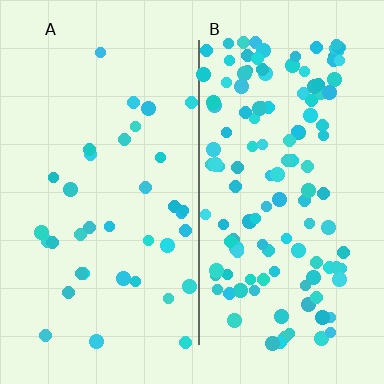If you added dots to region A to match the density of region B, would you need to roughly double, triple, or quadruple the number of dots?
Approximately quadruple.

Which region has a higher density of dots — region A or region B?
B (the right).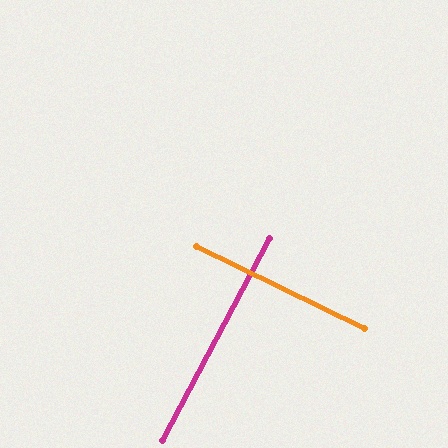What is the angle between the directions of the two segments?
Approximately 88 degrees.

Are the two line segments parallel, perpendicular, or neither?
Perpendicular — they meet at approximately 88°.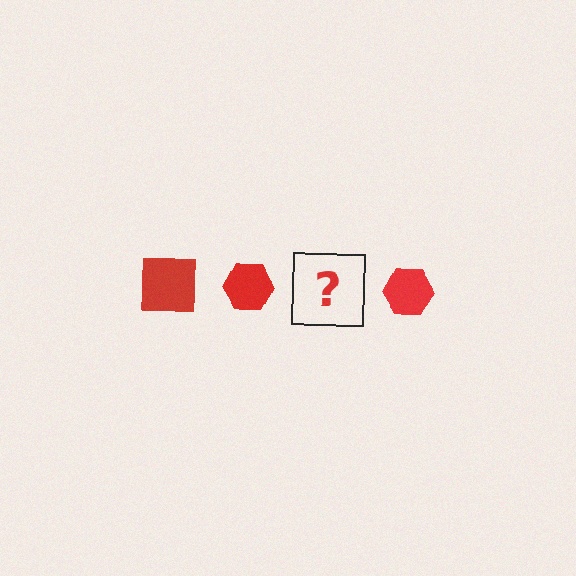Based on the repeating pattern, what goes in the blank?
The blank should be a red square.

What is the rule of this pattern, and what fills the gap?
The rule is that the pattern cycles through square, hexagon shapes in red. The gap should be filled with a red square.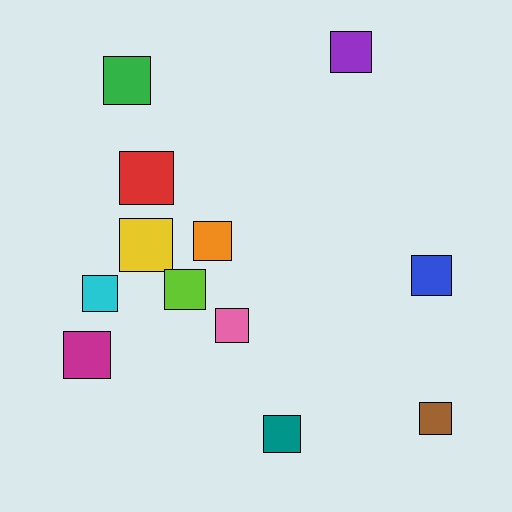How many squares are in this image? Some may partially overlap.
There are 12 squares.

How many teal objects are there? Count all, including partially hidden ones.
There is 1 teal object.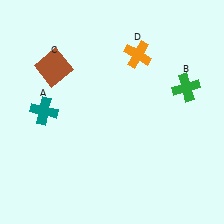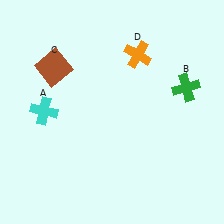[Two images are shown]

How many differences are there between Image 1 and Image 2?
There is 1 difference between the two images.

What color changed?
The cross (A) changed from teal in Image 1 to cyan in Image 2.